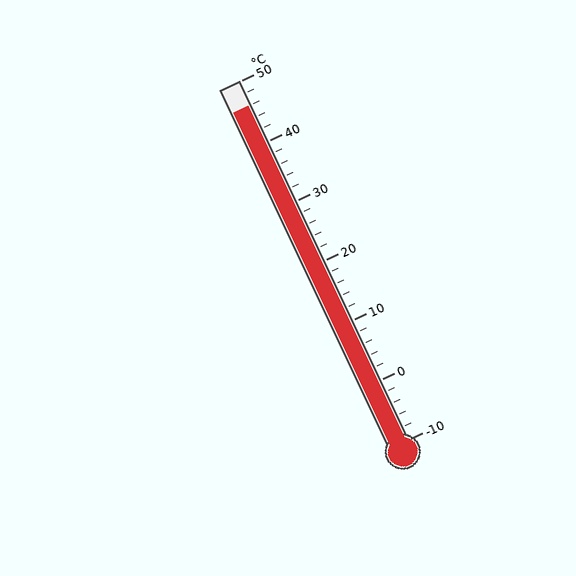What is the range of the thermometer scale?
The thermometer scale ranges from -10°C to 50°C.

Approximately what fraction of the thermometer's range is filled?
The thermometer is filled to approximately 95% of its range.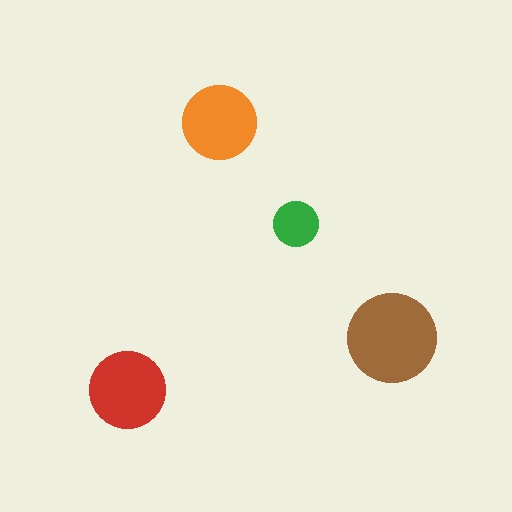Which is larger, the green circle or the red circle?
The red one.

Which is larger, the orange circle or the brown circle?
The brown one.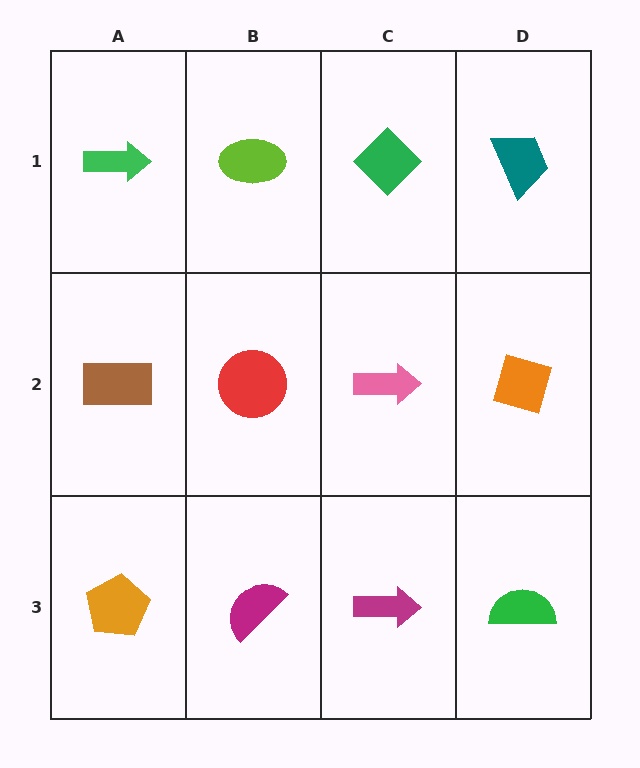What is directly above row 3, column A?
A brown rectangle.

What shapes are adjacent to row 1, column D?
An orange diamond (row 2, column D), a green diamond (row 1, column C).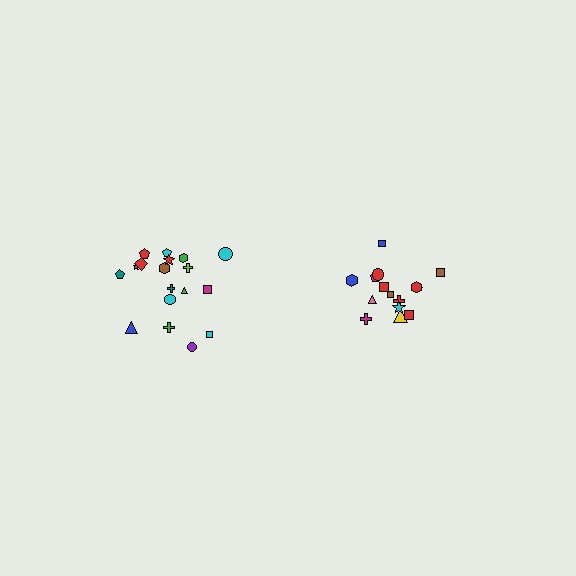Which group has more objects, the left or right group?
The left group.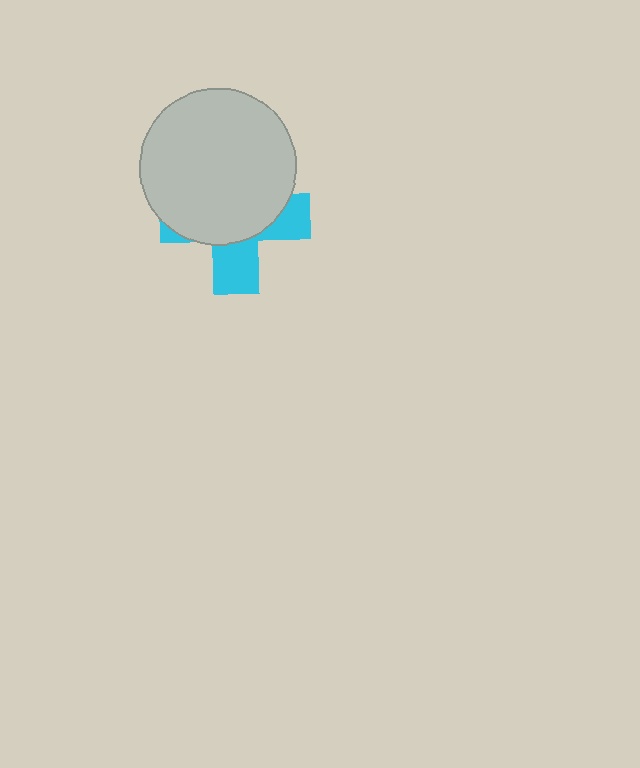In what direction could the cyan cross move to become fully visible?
The cyan cross could move down. That would shift it out from behind the light gray circle entirely.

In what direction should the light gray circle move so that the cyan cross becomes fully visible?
The light gray circle should move up. That is the shortest direction to clear the overlap and leave the cyan cross fully visible.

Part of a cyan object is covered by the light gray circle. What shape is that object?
It is a cross.